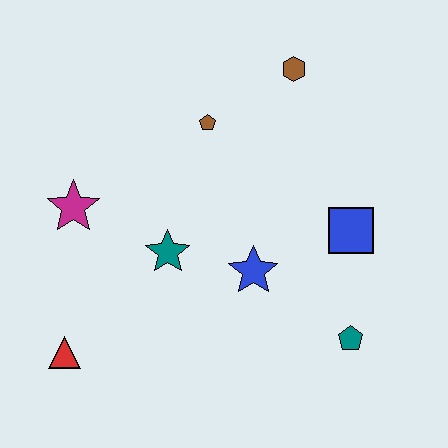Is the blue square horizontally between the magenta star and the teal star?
No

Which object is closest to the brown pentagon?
The brown hexagon is closest to the brown pentagon.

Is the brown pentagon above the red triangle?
Yes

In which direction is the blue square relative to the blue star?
The blue square is to the right of the blue star.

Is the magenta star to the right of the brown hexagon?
No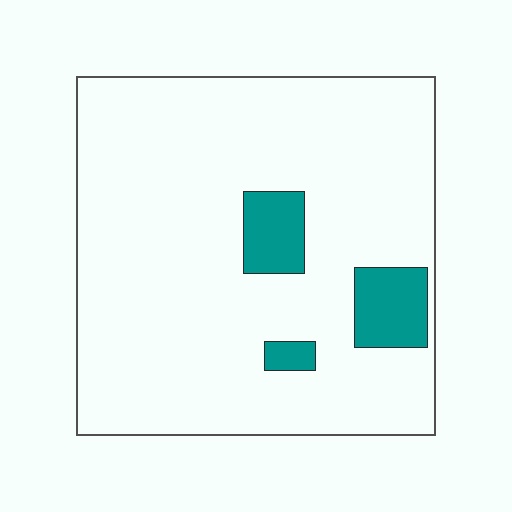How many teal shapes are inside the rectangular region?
3.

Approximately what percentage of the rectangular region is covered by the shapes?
Approximately 10%.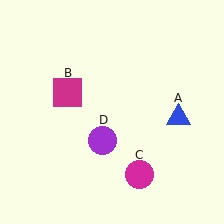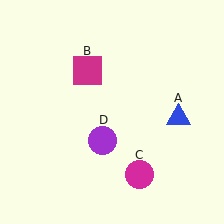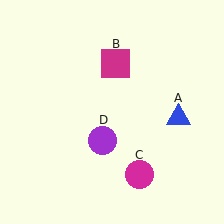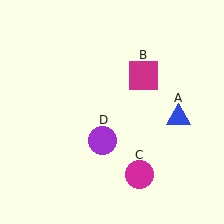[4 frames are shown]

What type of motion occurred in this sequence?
The magenta square (object B) rotated clockwise around the center of the scene.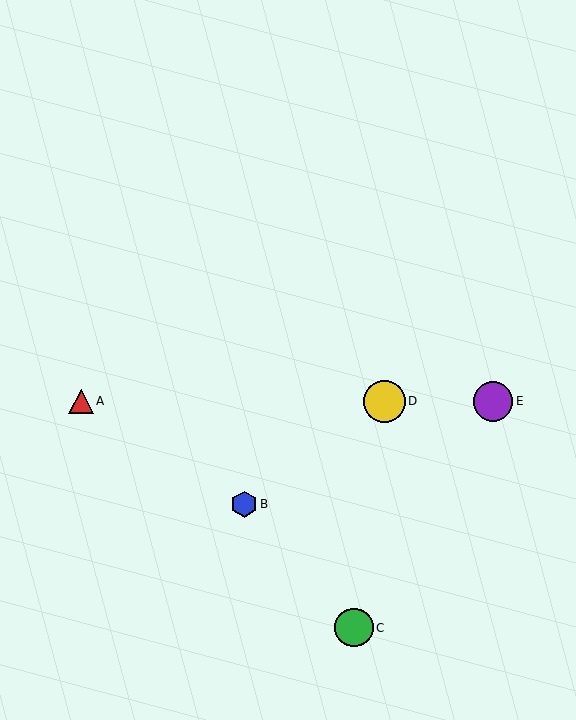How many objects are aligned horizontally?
3 objects (A, D, E) are aligned horizontally.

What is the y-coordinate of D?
Object D is at y≈401.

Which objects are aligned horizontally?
Objects A, D, E are aligned horizontally.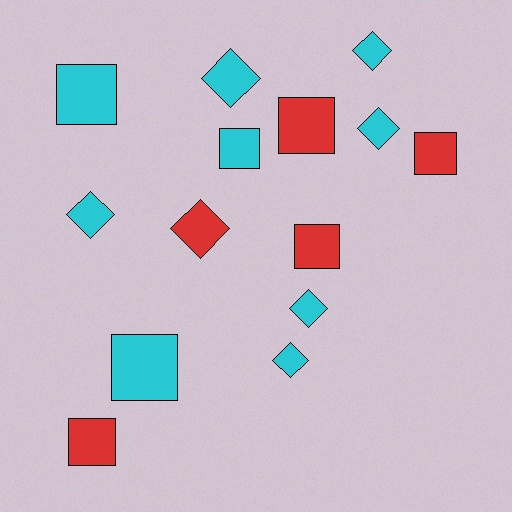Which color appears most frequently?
Cyan, with 9 objects.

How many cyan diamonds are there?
There are 6 cyan diamonds.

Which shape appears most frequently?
Square, with 7 objects.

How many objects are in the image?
There are 14 objects.